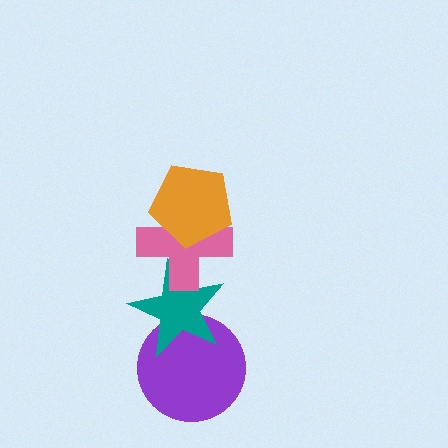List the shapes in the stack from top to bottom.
From top to bottom: the orange pentagon, the pink cross, the teal star, the purple circle.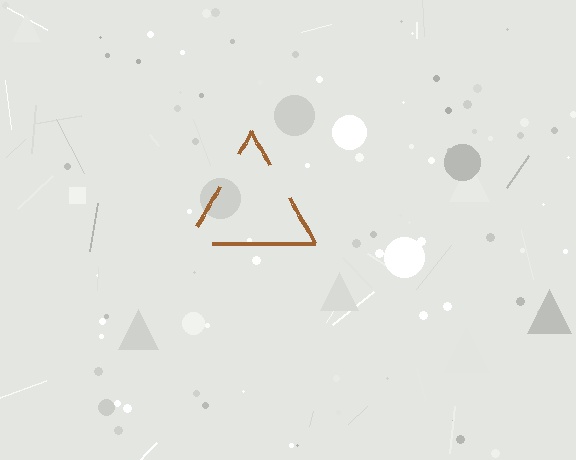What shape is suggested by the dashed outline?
The dashed outline suggests a triangle.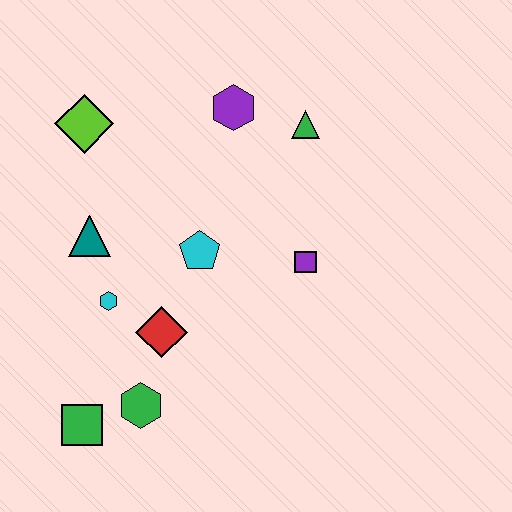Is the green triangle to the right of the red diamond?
Yes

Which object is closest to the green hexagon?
The green square is closest to the green hexagon.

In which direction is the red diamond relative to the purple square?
The red diamond is to the left of the purple square.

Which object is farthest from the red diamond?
The green triangle is farthest from the red diamond.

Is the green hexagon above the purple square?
No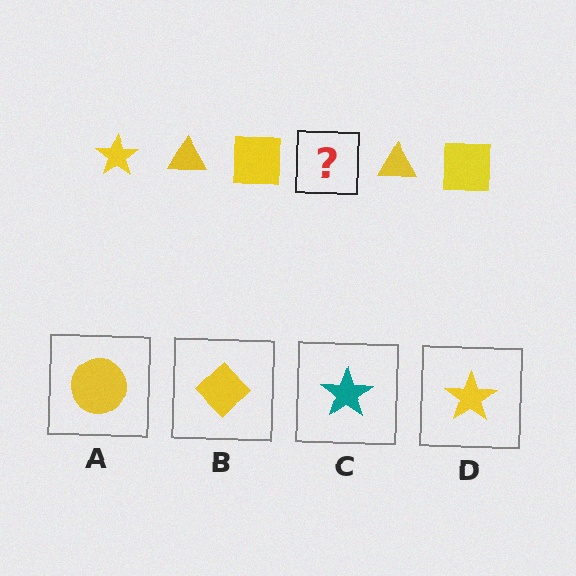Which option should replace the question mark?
Option D.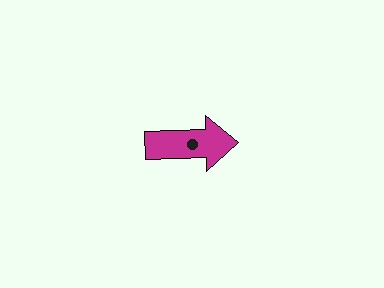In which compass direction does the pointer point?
East.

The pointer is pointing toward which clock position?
Roughly 3 o'clock.